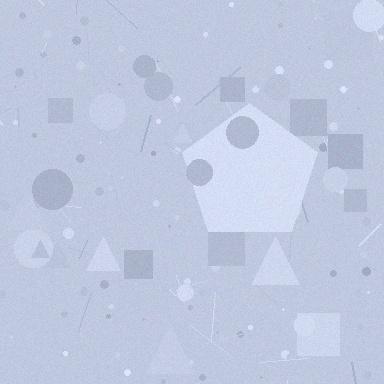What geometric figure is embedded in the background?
A pentagon is embedded in the background.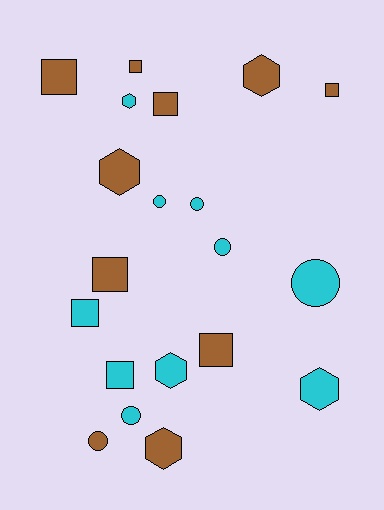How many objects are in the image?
There are 20 objects.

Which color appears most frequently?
Cyan, with 10 objects.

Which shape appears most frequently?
Square, with 8 objects.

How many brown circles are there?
There is 1 brown circle.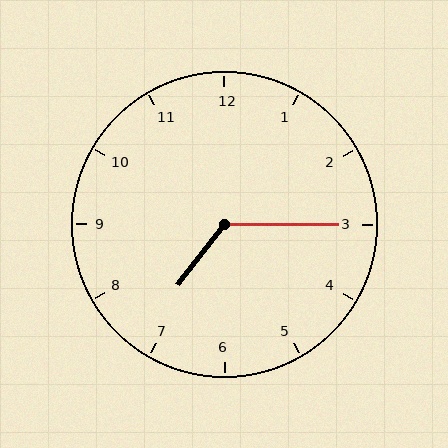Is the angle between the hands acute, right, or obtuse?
It is obtuse.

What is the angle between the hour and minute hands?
Approximately 128 degrees.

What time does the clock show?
7:15.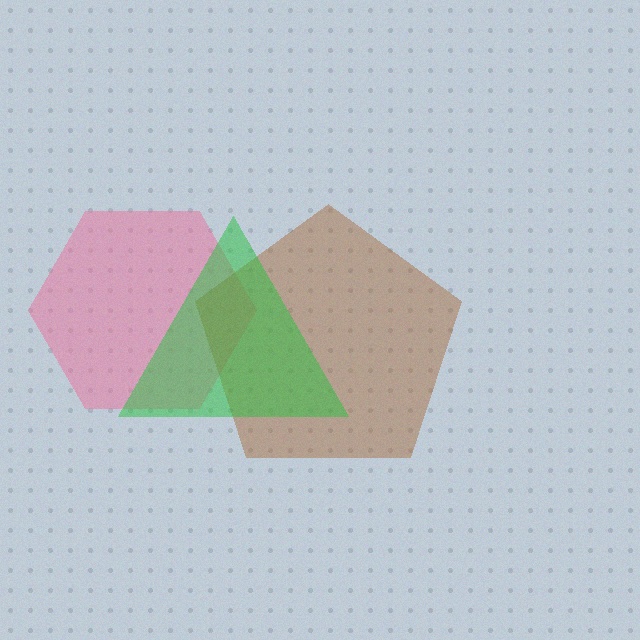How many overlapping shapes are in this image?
There are 3 overlapping shapes in the image.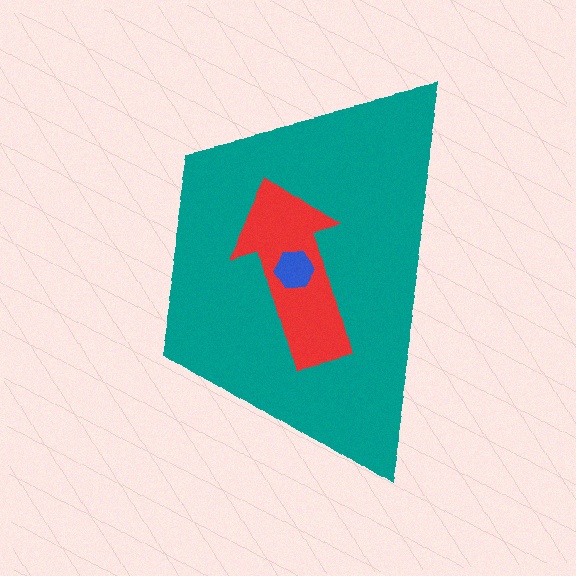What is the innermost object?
The blue hexagon.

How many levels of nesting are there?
3.